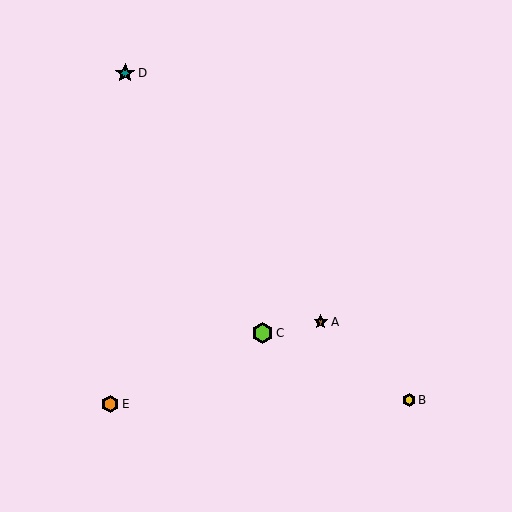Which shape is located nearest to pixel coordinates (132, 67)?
The teal star (labeled D) at (125, 73) is nearest to that location.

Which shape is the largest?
The lime hexagon (labeled C) is the largest.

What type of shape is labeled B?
Shape B is a yellow hexagon.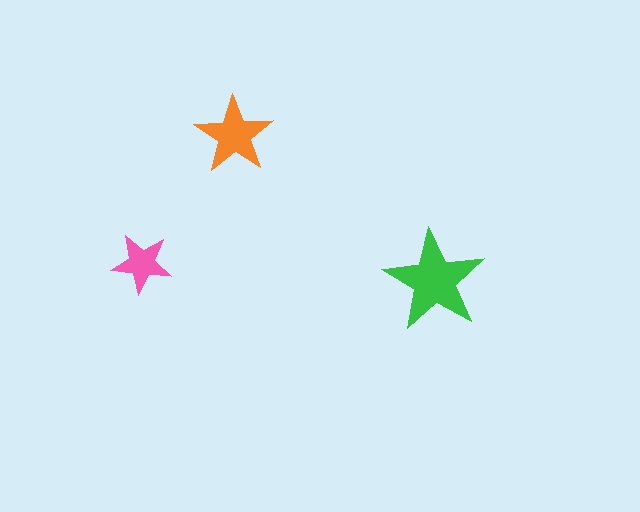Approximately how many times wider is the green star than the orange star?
About 1.5 times wider.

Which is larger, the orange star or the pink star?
The orange one.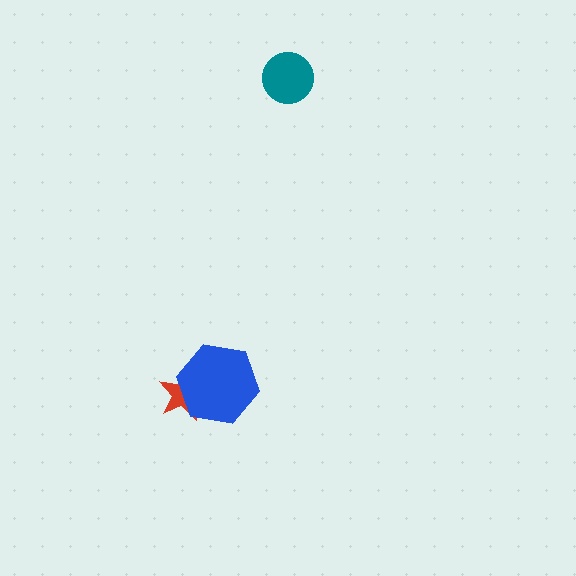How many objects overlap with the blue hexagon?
1 object overlaps with the blue hexagon.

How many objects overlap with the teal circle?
0 objects overlap with the teal circle.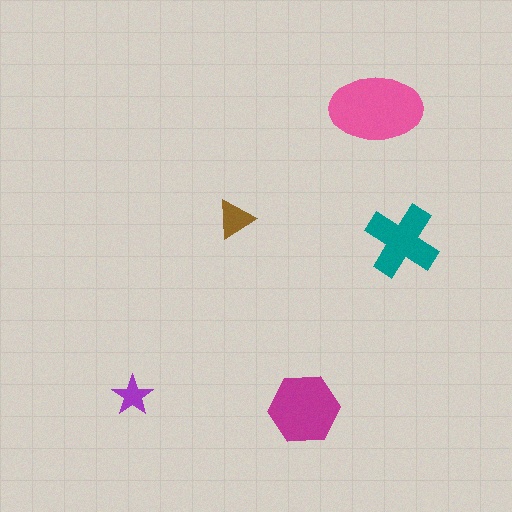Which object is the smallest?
The purple star.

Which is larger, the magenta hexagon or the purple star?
The magenta hexagon.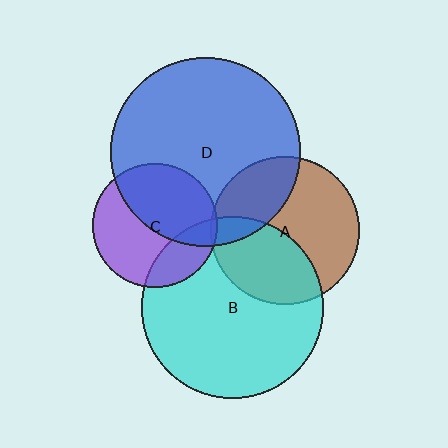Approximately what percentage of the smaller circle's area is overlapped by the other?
Approximately 30%.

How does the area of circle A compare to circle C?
Approximately 1.4 times.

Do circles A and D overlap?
Yes.